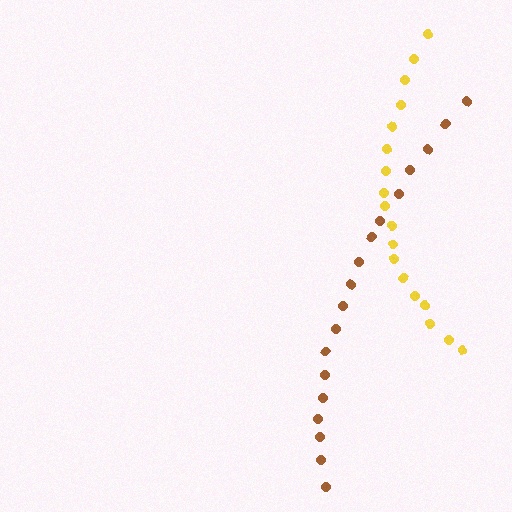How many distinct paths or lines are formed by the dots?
There are 2 distinct paths.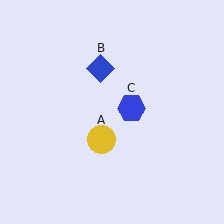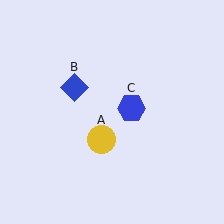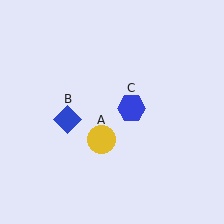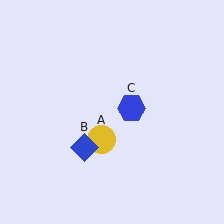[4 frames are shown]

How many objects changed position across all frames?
1 object changed position: blue diamond (object B).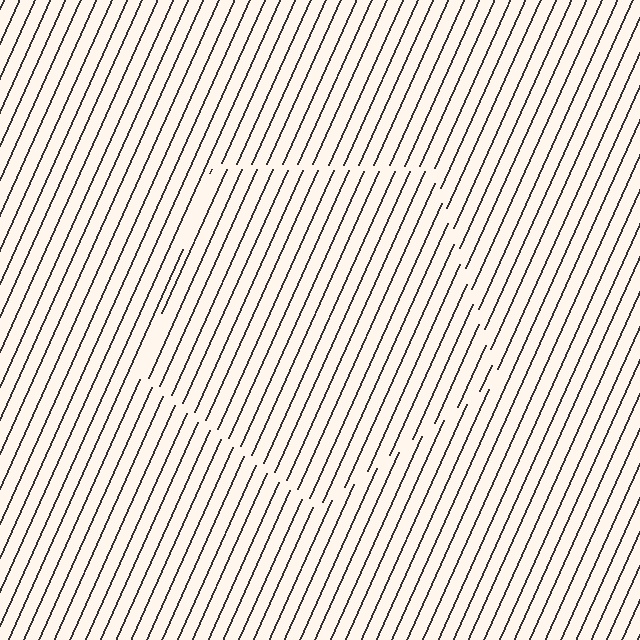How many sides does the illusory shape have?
5 sides — the line-ends trace a pentagon.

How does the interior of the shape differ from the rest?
The interior of the shape contains the same grating, shifted by half a period — the contour is defined by the phase discontinuity where line-ends from the inner and outer gratings abut.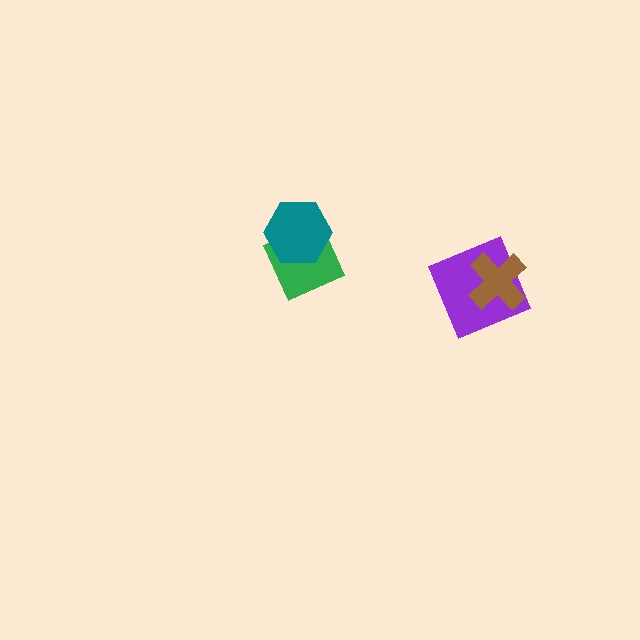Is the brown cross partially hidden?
No, no other shape covers it.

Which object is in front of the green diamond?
The teal hexagon is in front of the green diamond.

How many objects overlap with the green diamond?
1 object overlaps with the green diamond.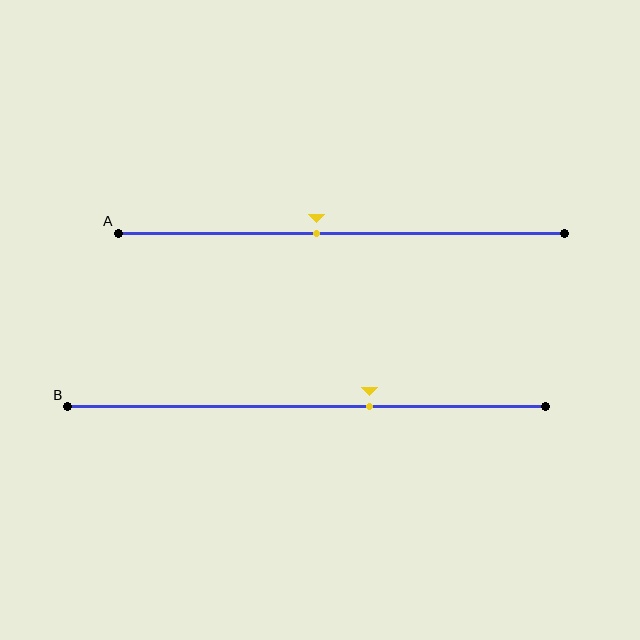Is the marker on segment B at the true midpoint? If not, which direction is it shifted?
No, the marker on segment B is shifted to the right by about 13% of the segment length.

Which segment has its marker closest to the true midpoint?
Segment A has its marker closest to the true midpoint.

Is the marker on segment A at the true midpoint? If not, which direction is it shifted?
No, the marker on segment A is shifted to the left by about 6% of the segment length.